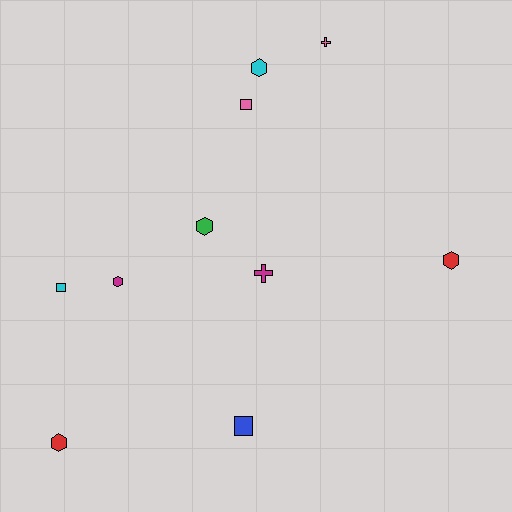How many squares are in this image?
There are 3 squares.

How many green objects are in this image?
There is 1 green object.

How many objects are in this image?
There are 10 objects.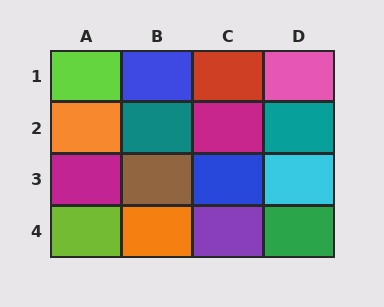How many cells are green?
1 cell is green.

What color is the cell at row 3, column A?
Magenta.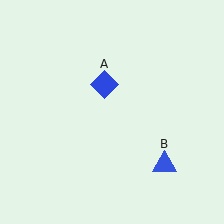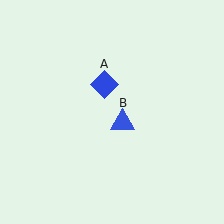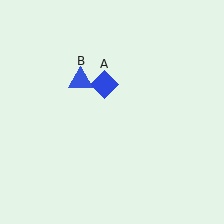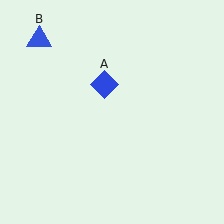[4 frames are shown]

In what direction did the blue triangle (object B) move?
The blue triangle (object B) moved up and to the left.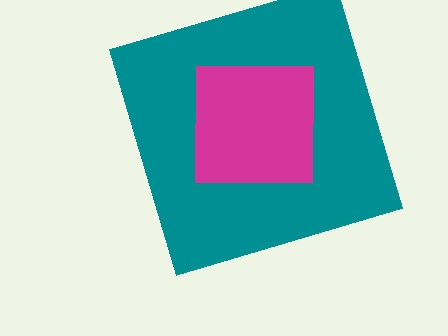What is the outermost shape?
The teal square.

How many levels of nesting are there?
2.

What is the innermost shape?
The magenta square.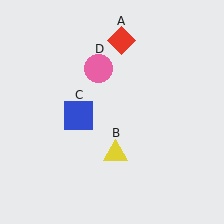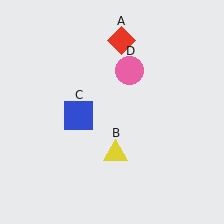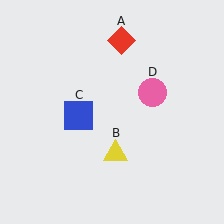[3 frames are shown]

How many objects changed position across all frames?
1 object changed position: pink circle (object D).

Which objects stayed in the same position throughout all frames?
Red diamond (object A) and yellow triangle (object B) and blue square (object C) remained stationary.